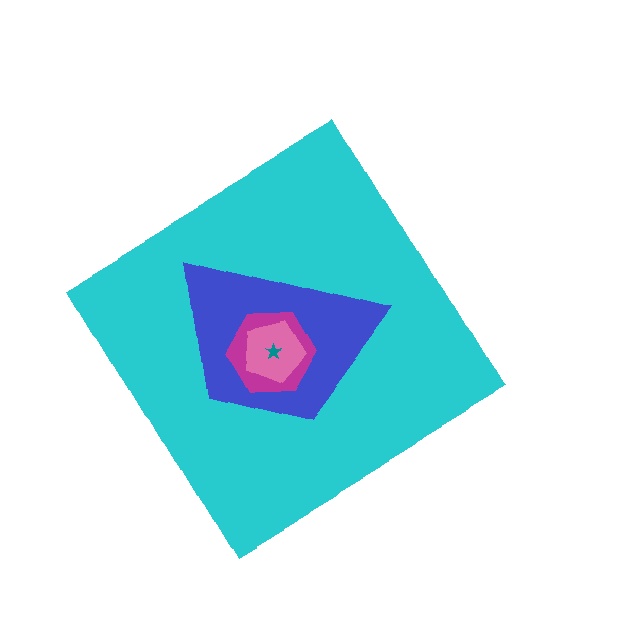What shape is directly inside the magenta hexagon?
The pink pentagon.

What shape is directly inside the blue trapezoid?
The magenta hexagon.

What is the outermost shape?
The cyan diamond.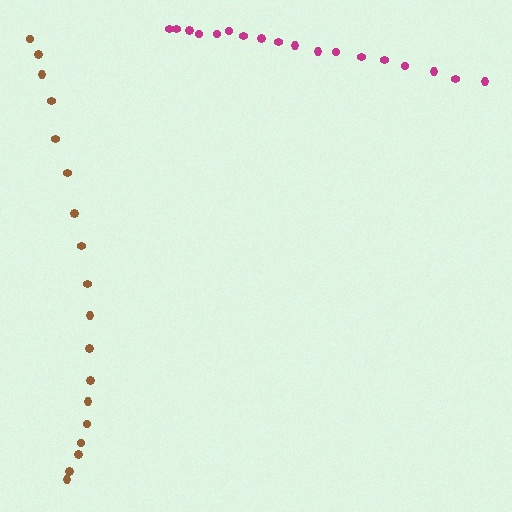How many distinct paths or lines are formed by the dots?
There are 2 distinct paths.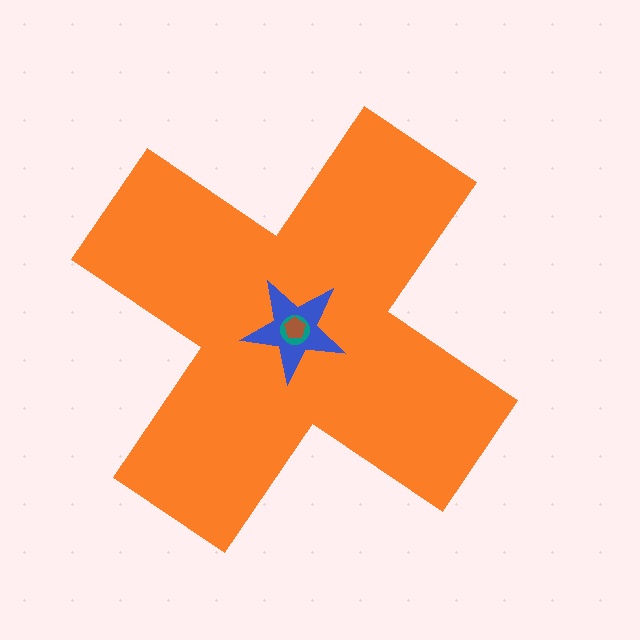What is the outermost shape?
The orange cross.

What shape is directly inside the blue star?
The teal circle.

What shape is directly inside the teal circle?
The brown pentagon.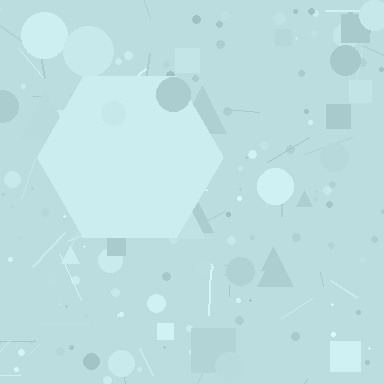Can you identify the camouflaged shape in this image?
The camouflaged shape is a hexagon.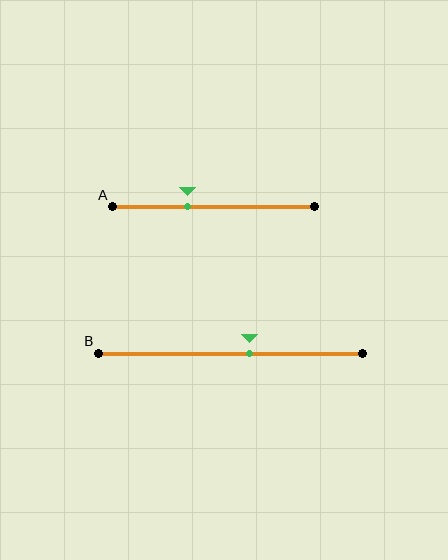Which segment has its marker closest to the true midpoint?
Segment B has its marker closest to the true midpoint.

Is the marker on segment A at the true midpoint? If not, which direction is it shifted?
No, the marker on segment A is shifted to the left by about 13% of the segment length.